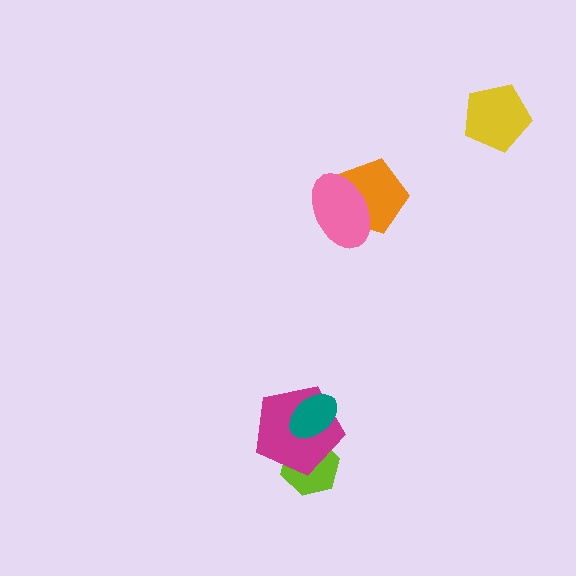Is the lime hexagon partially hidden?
Yes, it is partially covered by another shape.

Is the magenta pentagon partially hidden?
Yes, it is partially covered by another shape.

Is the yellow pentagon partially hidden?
No, no other shape covers it.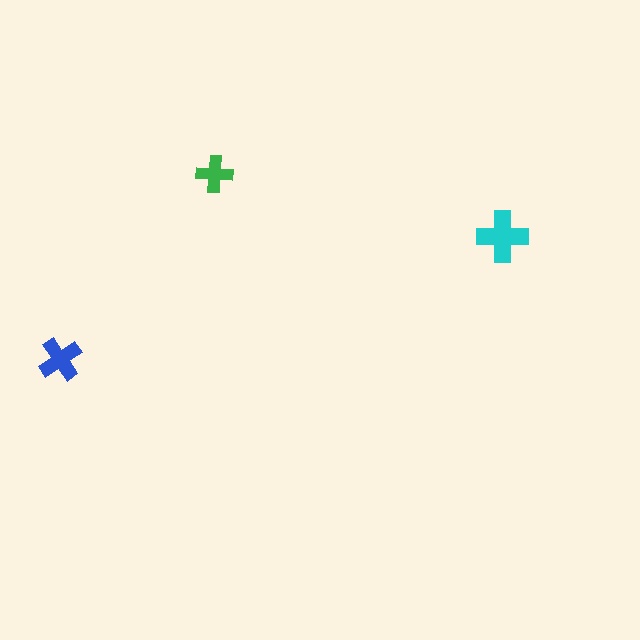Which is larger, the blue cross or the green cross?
The blue one.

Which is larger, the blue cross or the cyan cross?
The cyan one.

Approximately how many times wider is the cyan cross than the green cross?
About 1.5 times wider.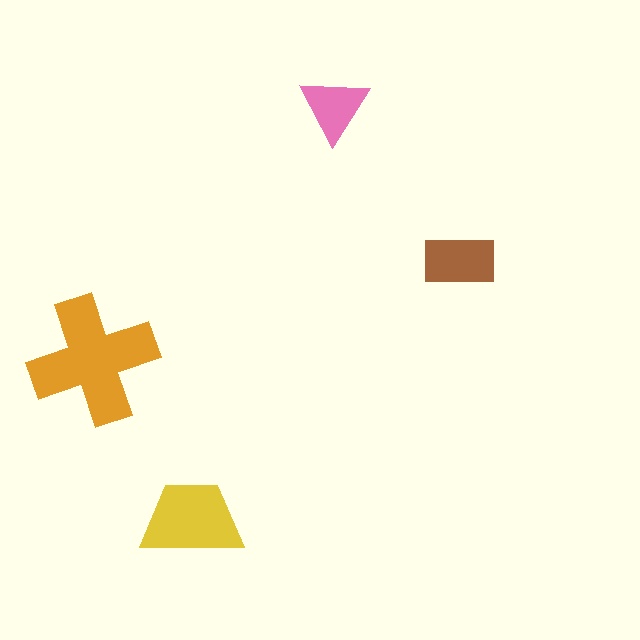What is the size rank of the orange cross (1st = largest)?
1st.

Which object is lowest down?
The yellow trapezoid is bottommost.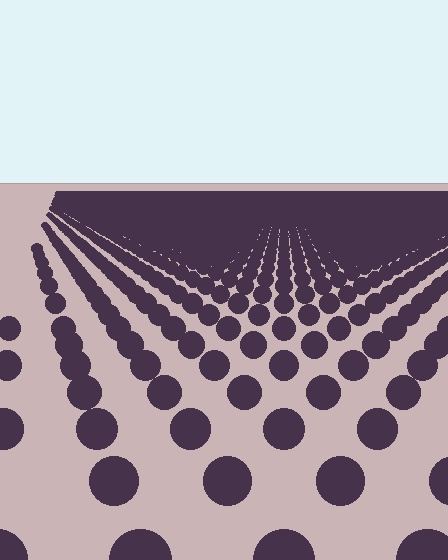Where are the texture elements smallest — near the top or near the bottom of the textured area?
Near the top.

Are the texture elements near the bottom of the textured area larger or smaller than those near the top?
Larger. Near the bottom, elements are closer to the viewer and appear at a bigger on-screen size.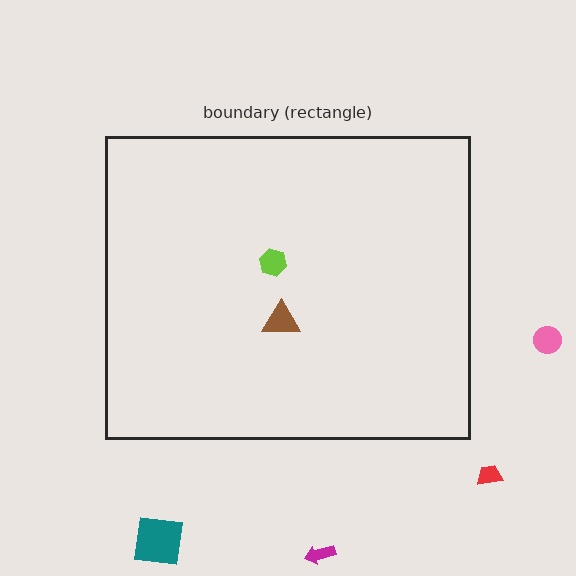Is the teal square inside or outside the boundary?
Outside.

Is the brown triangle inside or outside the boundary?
Inside.